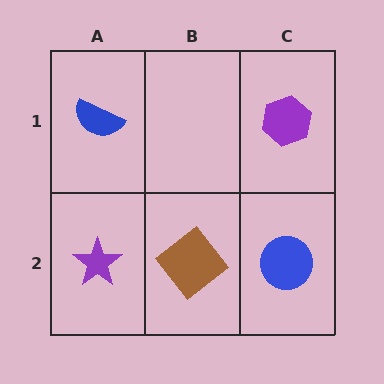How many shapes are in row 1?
2 shapes.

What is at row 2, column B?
A brown diamond.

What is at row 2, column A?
A purple star.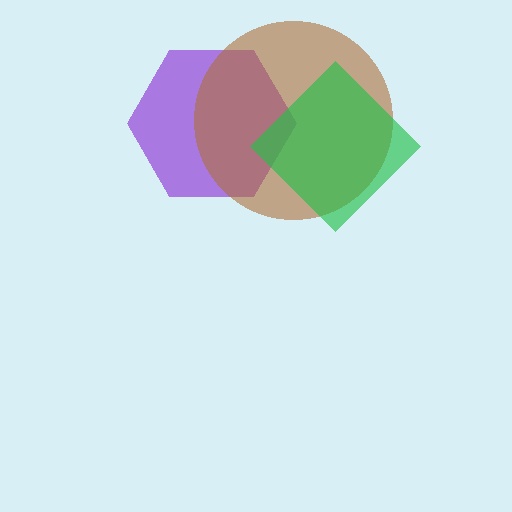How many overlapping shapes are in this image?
There are 3 overlapping shapes in the image.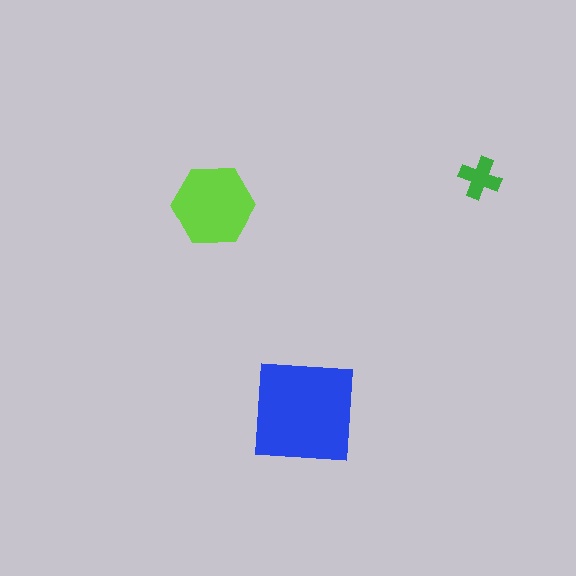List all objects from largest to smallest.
The blue square, the lime hexagon, the green cross.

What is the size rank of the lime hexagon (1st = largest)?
2nd.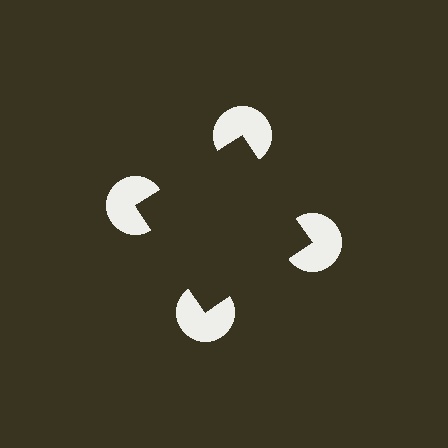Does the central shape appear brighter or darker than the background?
It typically appears slightly darker than the background, even though no actual brightness change is drawn.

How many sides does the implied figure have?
4 sides.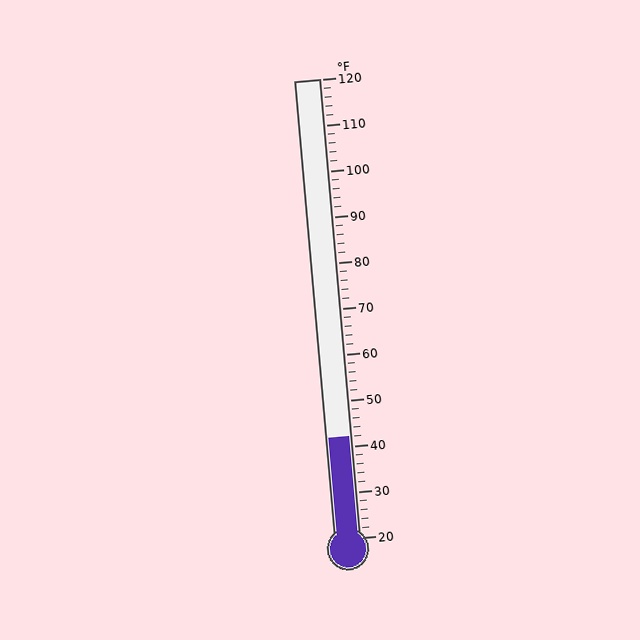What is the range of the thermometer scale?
The thermometer scale ranges from 20°F to 120°F.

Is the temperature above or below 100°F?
The temperature is below 100°F.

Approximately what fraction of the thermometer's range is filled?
The thermometer is filled to approximately 20% of its range.